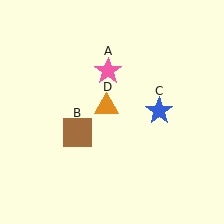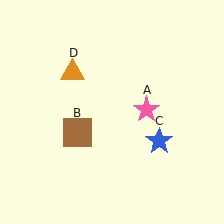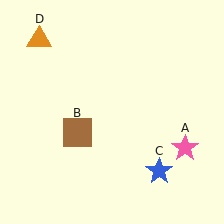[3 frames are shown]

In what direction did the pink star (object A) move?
The pink star (object A) moved down and to the right.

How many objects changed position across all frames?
3 objects changed position: pink star (object A), blue star (object C), orange triangle (object D).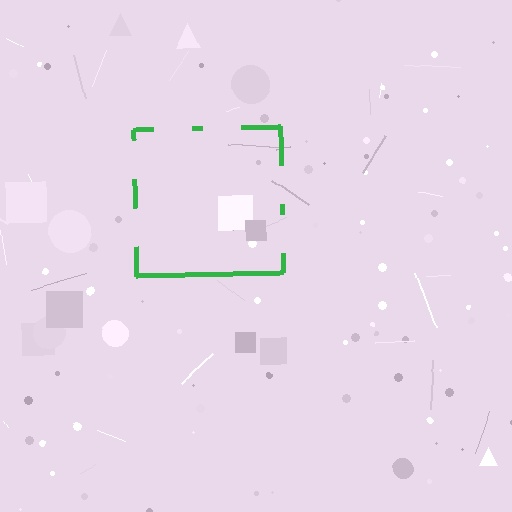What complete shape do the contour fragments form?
The contour fragments form a square.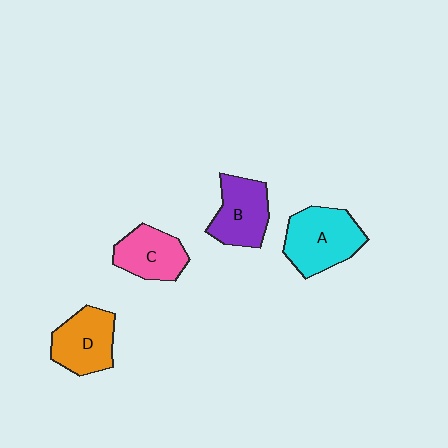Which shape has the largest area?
Shape A (cyan).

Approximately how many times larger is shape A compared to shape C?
Approximately 1.4 times.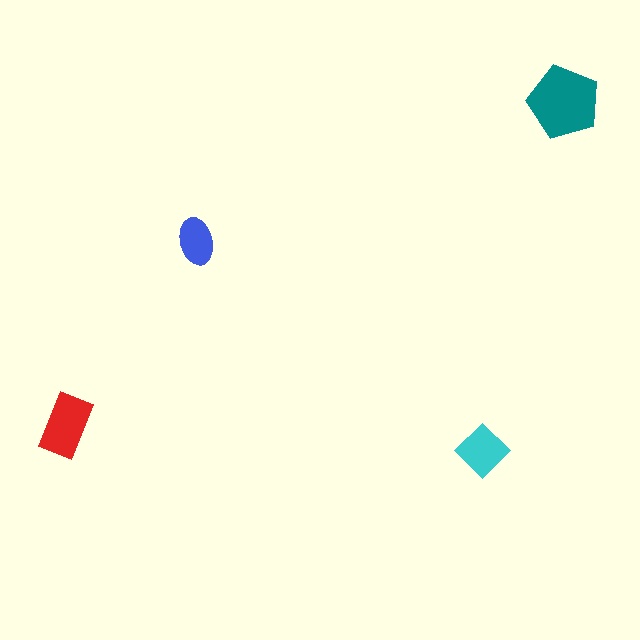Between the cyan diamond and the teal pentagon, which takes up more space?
The teal pentagon.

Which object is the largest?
The teal pentagon.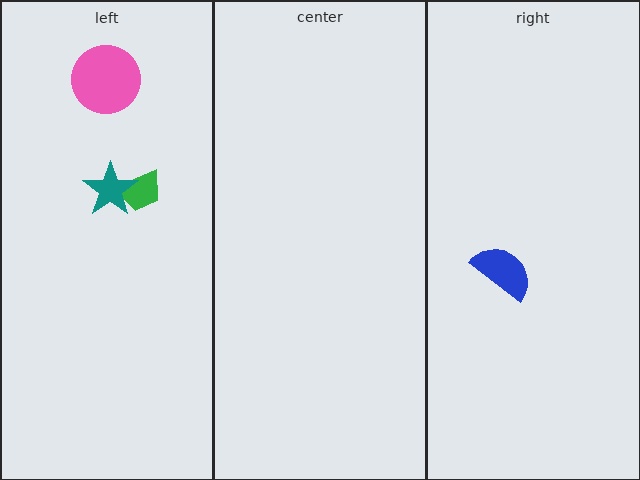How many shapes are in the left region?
3.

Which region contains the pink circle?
The left region.